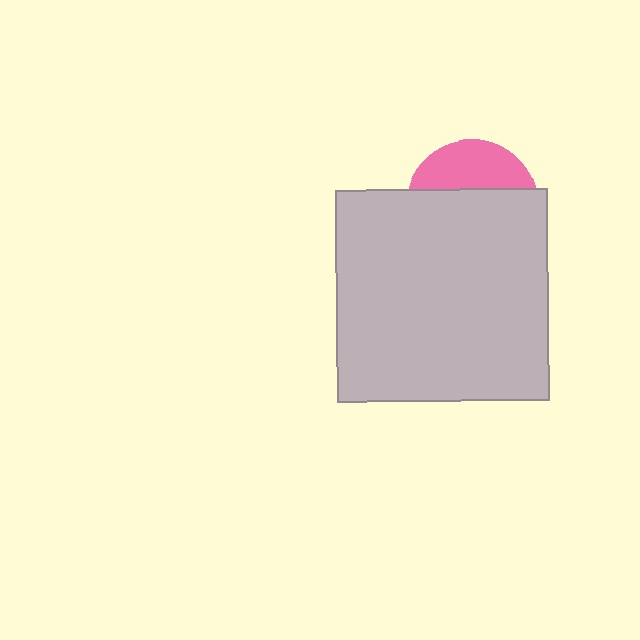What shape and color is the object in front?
The object in front is a light gray square.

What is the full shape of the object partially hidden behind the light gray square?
The partially hidden object is a pink circle.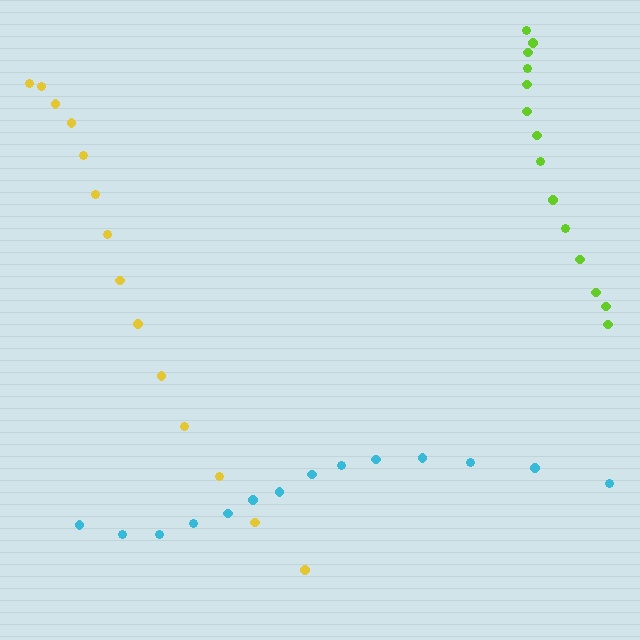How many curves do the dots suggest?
There are 3 distinct paths.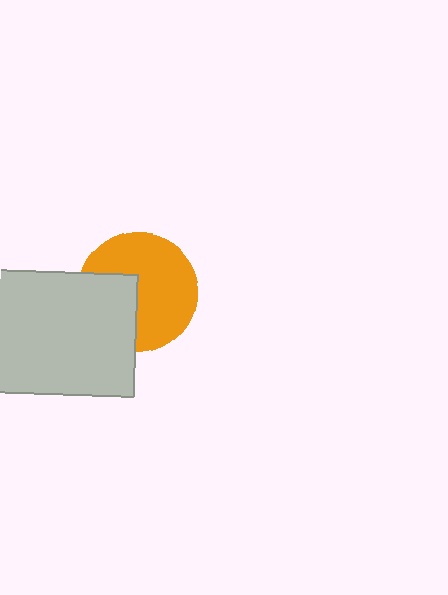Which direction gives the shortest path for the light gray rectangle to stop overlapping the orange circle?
Moving left gives the shortest separation.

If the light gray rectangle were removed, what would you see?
You would see the complete orange circle.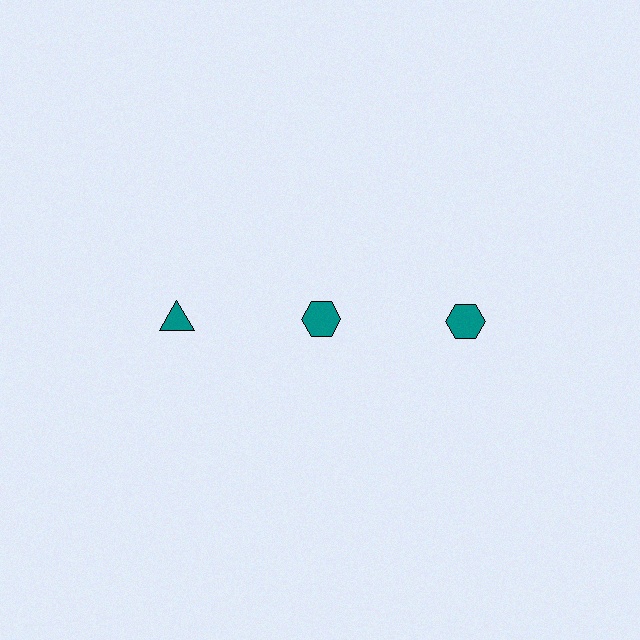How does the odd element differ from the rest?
It has a different shape: triangle instead of hexagon.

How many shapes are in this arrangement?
There are 3 shapes arranged in a grid pattern.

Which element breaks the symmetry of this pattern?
The teal triangle in the top row, leftmost column breaks the symmetry. All other shapes are teal hexagons.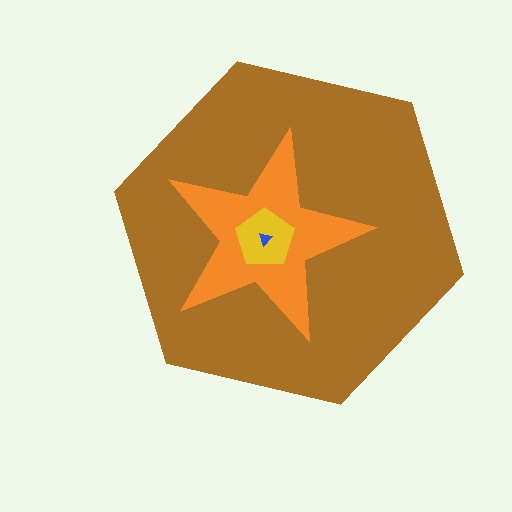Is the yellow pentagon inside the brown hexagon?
Yes.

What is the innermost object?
The blue triangle.